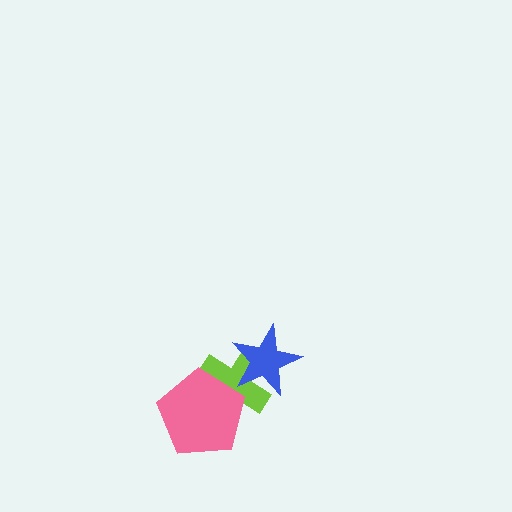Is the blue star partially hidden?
No, no other shape covers it.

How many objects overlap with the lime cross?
2 objects overlap with the lime cross.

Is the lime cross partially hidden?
Yes, it is partially covered by another shape.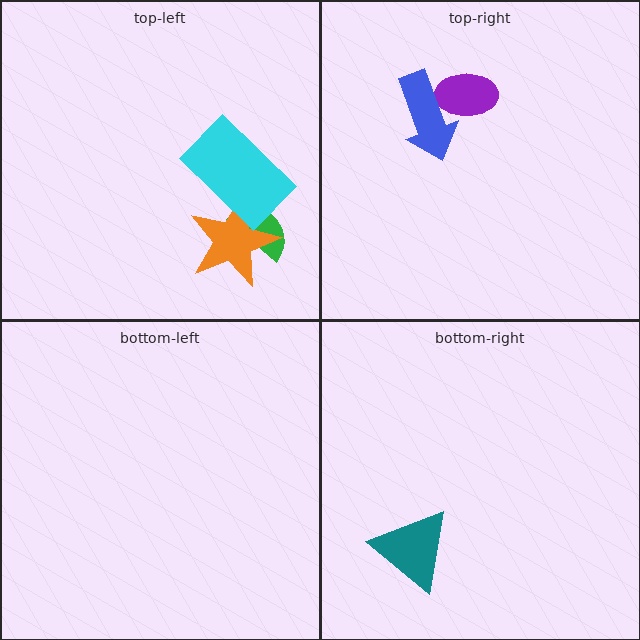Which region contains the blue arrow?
The top-right region.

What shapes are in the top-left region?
The green semicircle, the orange star, the cyan rectangle.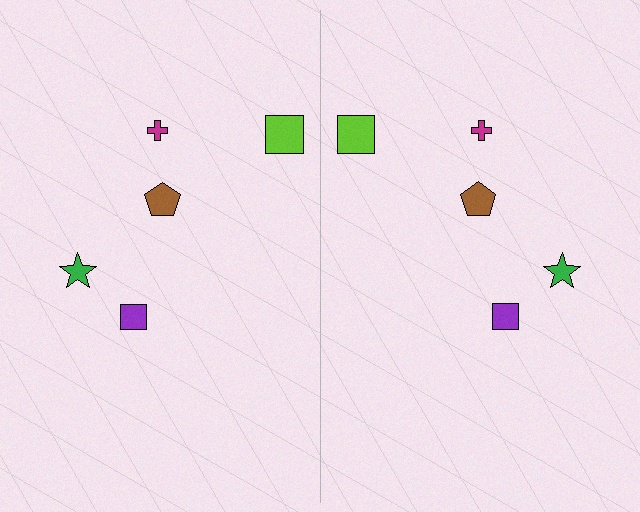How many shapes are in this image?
There are 10 shapes in this image.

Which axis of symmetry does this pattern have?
The pattern has a vertical axis of symmetry running through the center of the image.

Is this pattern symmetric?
Yes, this pattern has bilateral (reflection) symmetry.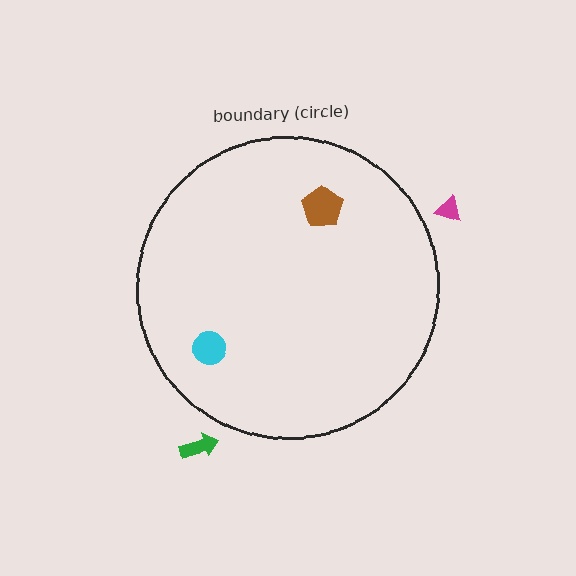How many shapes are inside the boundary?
2 inside, 2 outside.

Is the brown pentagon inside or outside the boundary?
Inside.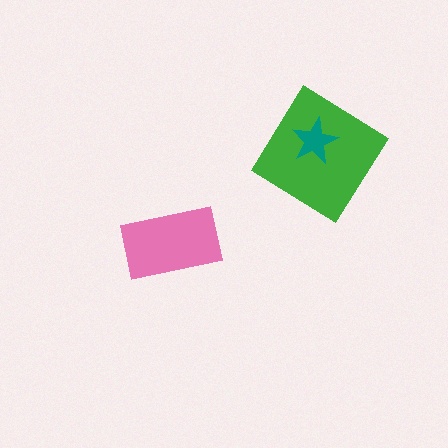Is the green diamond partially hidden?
Yes, it is partially covered by another shape.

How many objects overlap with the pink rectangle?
0 objects overlap with the pink rectangle.